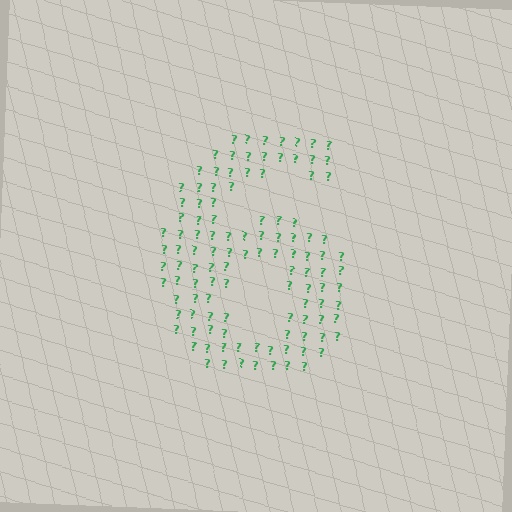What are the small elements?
The small elements are question marks.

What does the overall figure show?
The overall figure shows the digit 6.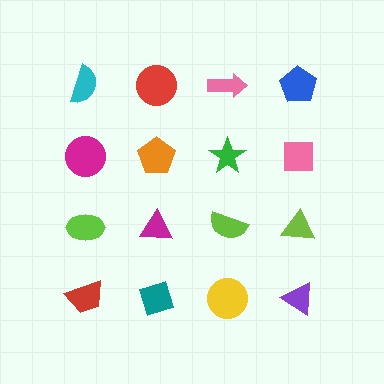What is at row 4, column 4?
A purple triangle.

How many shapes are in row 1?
4 shapes.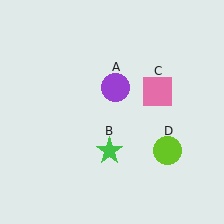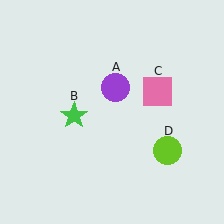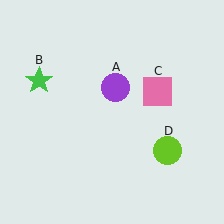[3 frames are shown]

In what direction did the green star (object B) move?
The green star (object B) moved up and to the left.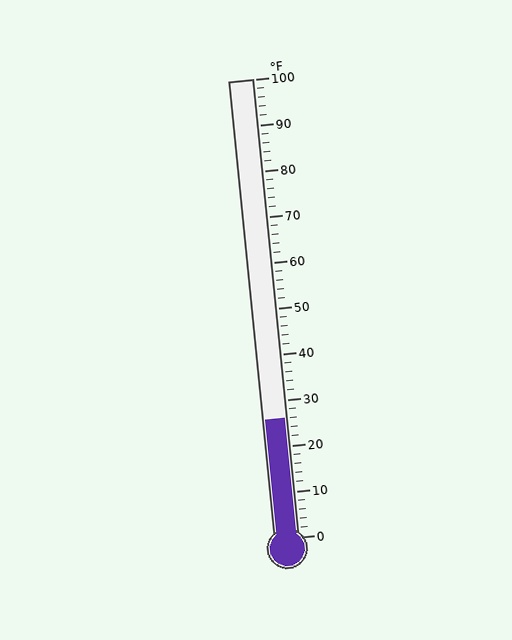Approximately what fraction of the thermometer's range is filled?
The thermometer is filled to approximately 25% of its range.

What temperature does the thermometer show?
The thermometer shows approximately 26°F.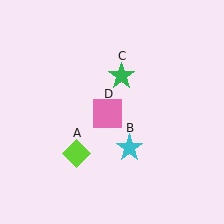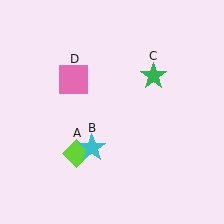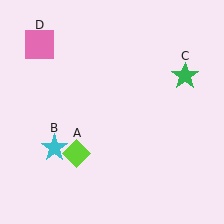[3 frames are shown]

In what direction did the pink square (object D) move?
The pink square (object D) moved up and to the left.